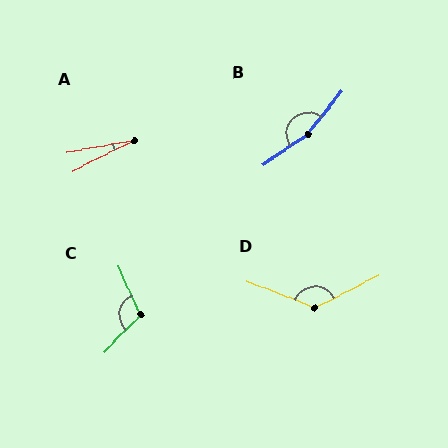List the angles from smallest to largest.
A (16°), C (111°), D (132°), B (163°).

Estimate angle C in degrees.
Approximately 111 degrees.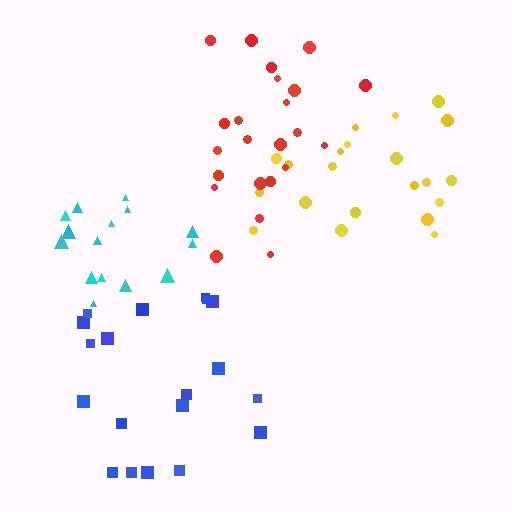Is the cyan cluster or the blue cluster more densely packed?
Cyan.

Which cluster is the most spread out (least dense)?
Blue.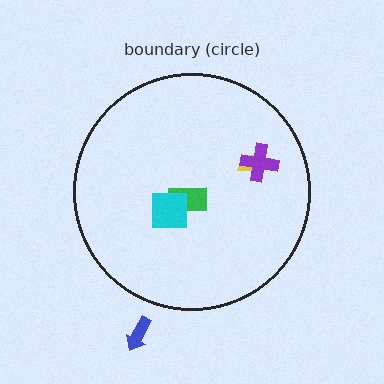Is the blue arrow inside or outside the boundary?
Outside.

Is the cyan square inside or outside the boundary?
Inside.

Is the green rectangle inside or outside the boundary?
Inside.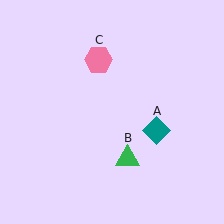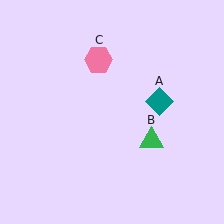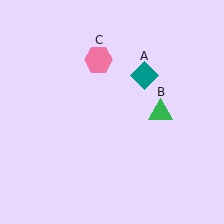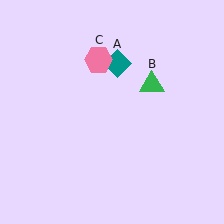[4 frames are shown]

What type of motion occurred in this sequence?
The teal diamond (object A), green triangle (object B) rotated counterclockwise around the center of the scene.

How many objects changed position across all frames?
2 objects changed position: teal diamond (object A), green triangle (object B).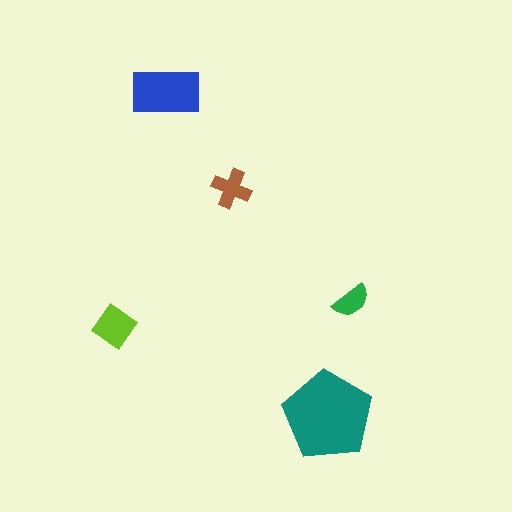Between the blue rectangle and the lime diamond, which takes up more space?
The blue rectangle.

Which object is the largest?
The teal pentagon.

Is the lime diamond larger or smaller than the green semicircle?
Larger.